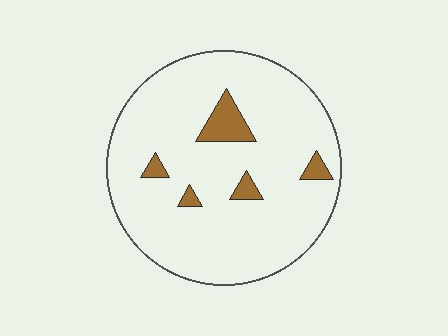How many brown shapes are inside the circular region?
5.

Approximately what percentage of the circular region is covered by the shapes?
Approximately 10%.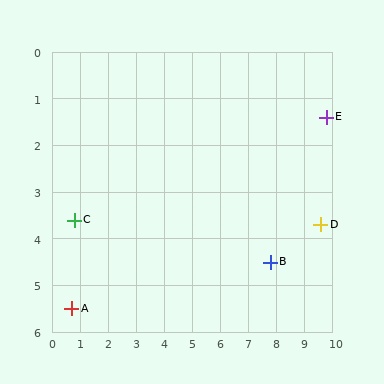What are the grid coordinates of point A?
Point A is at approximately (0.7, 5.5).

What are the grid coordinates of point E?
Point E is at approximately (9.8, 1.4).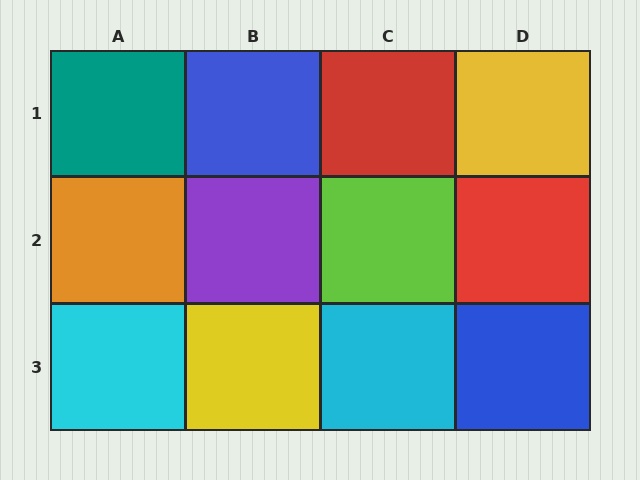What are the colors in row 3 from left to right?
Cyan, yellow, cyan, blue.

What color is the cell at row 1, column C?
Red.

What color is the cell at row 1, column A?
Teal.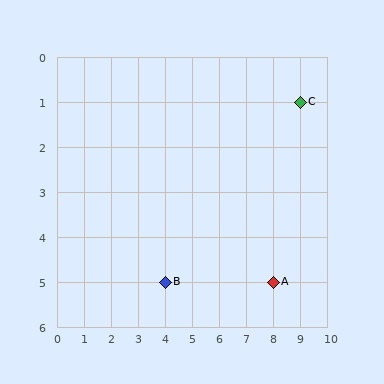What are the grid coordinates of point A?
Point A is at grid coordinates (8, 5).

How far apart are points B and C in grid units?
Points B and C are 5 columns and 4 rows apart (about 6.4 grid units diagonally).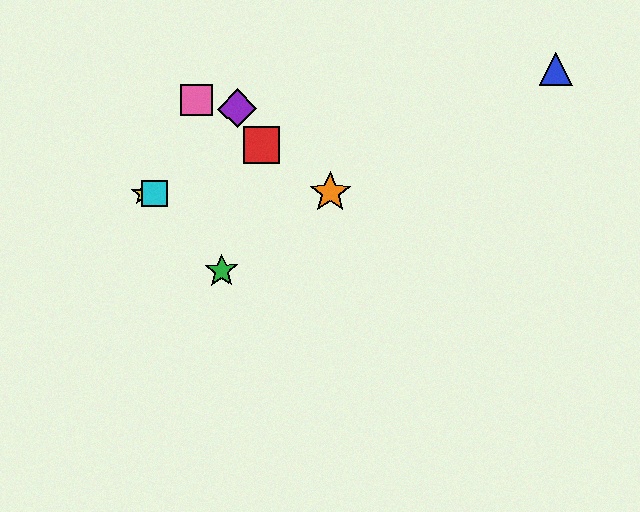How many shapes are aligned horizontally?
3 shapes (the yellow star, the orange star, the cyan square) are aligned horizontally.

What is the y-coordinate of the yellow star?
The yellow star is at y≈193.